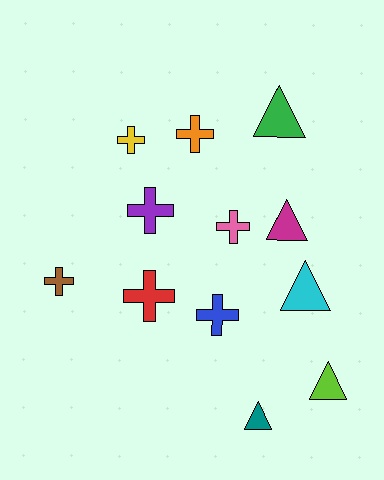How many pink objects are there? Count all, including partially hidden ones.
There is 1 pink object.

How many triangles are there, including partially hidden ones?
There are 5 triangles.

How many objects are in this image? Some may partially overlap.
There are 12 objects.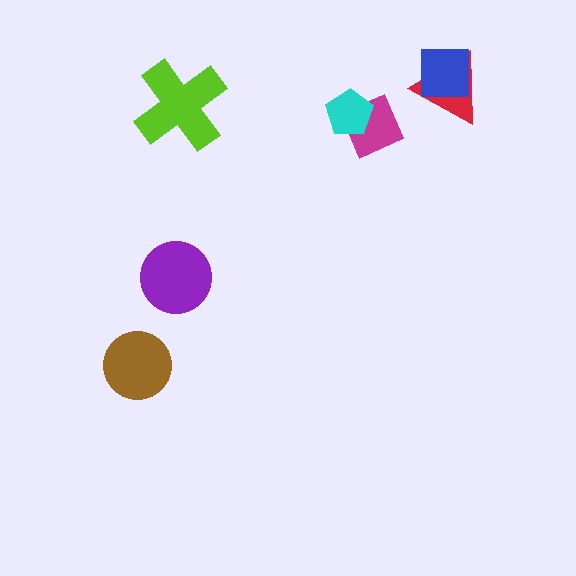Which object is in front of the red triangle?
The blue square is in front of the red triangle.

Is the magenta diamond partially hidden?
Yes, it is partially covered by another shape.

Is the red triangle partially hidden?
Yes, it is partially covered by another shape.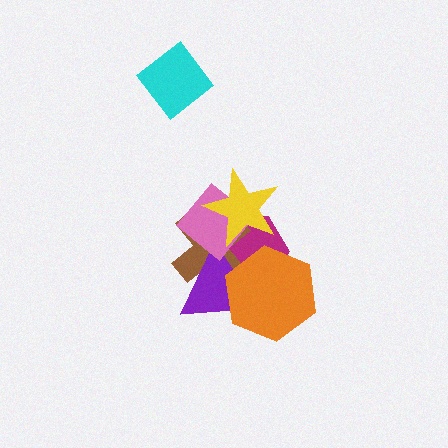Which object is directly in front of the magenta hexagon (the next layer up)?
The brown cross is directly in front of the magenta hexagon.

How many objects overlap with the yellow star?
3 objects overlap with the yellow star.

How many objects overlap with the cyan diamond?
0 objects overlap with the cyan diamond.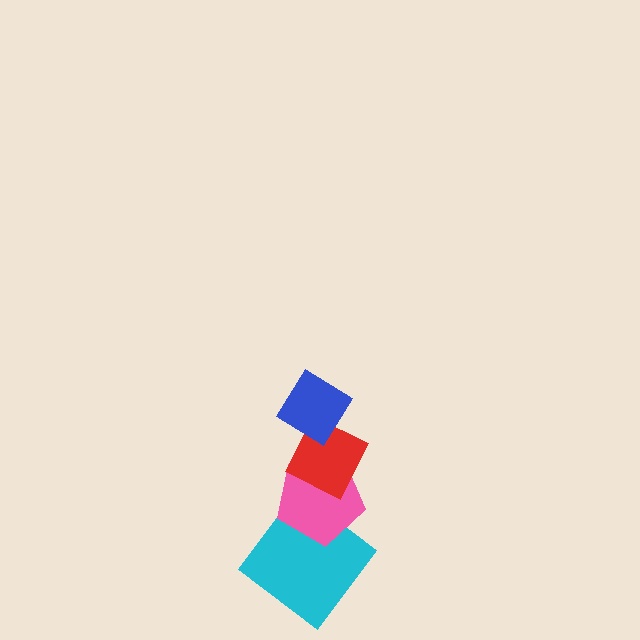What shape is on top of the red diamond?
The blue diamond is on top of the red diamond.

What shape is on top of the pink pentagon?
The red diamond is on top of the pink pentagon.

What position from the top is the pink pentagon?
The pink pentagon is 3rd from the top.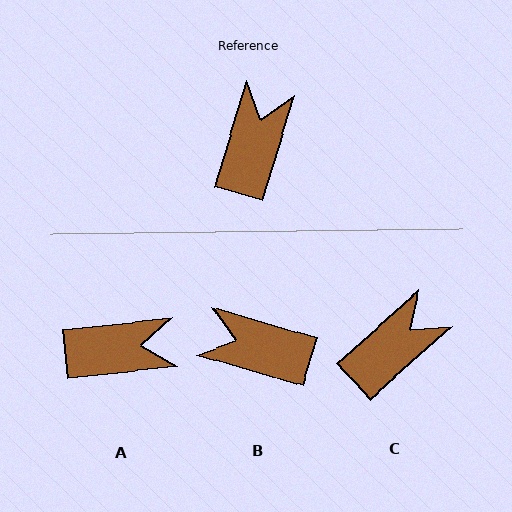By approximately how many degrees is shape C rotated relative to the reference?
Approximately 31 degrees clockwise.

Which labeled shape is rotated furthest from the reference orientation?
B, about 91 degrees away.